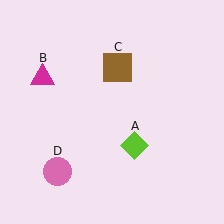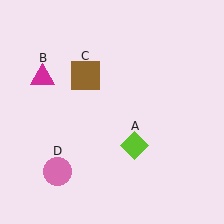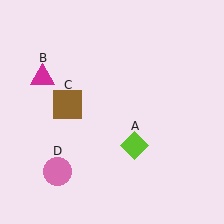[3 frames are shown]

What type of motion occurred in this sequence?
The brown square (object C) rotated counterclockwise around the center of the scene.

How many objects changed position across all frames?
1 object changed position: brown square (object C).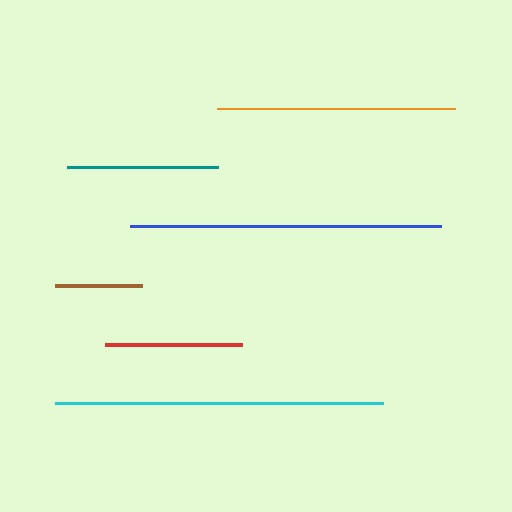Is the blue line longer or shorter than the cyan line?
The cyan line is longer than the blue line.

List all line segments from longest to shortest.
From longest to shortest: cyan, blue, orange, teal, red, brown.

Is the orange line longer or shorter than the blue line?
The blue line is longer than the orange line.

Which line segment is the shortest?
The brown line is the shortest at approximately 87 pixels.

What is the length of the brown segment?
The brown segment is approximately 87 pixels long.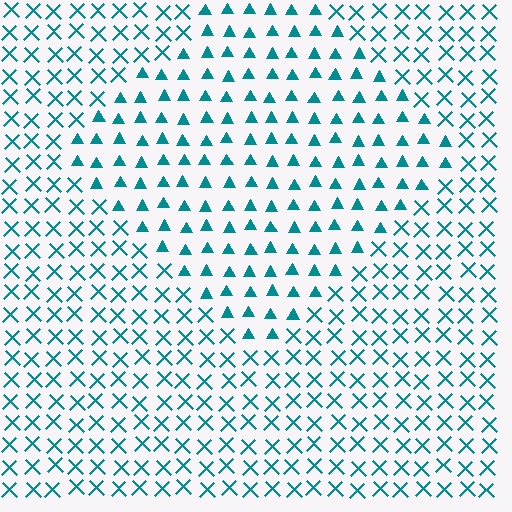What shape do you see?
I see a diamond.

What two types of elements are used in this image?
The image uses triangles inside the diamond region and X marks outside it.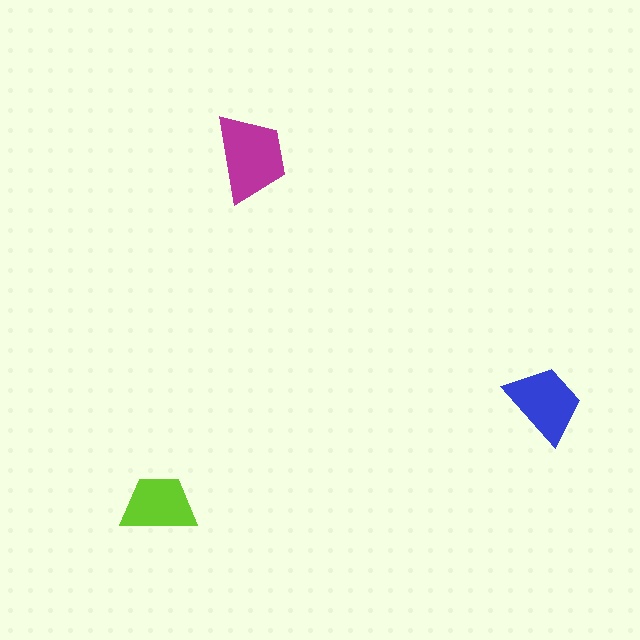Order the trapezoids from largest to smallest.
the magenta one, the blue one, the lime one.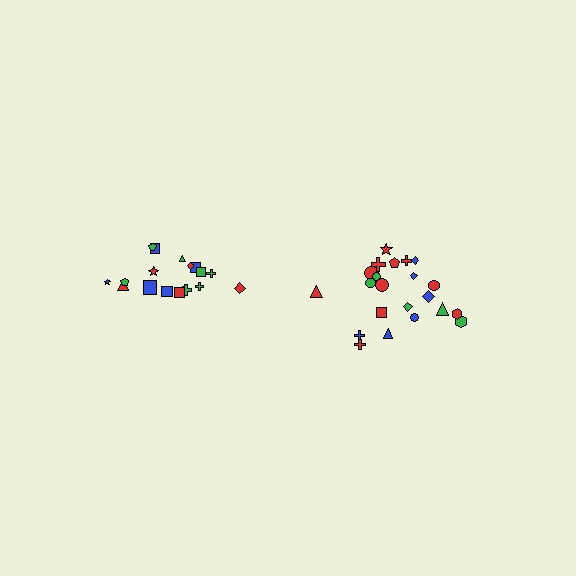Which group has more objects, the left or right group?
The right group.